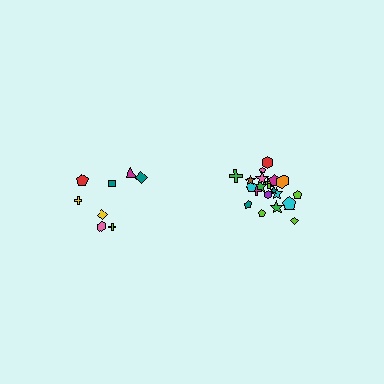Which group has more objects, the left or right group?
The right group.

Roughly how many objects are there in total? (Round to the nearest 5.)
Roughly 30 objects in total.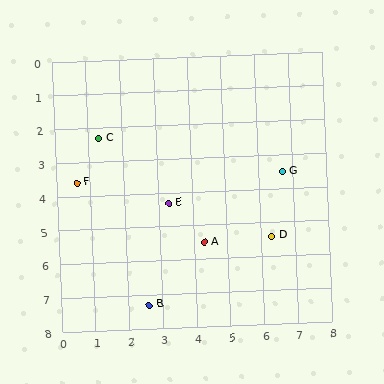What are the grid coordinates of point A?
Point A is at approximately (4.3, 5.5).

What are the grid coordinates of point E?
Point E is at approximately (3.3, 4.3).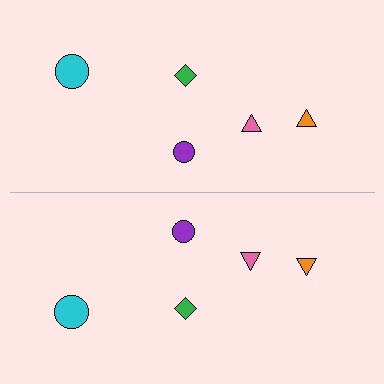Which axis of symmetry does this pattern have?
The pattern has a horizontal axis of symmetry running through the center of the image.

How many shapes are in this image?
There are 10 shapes in this image.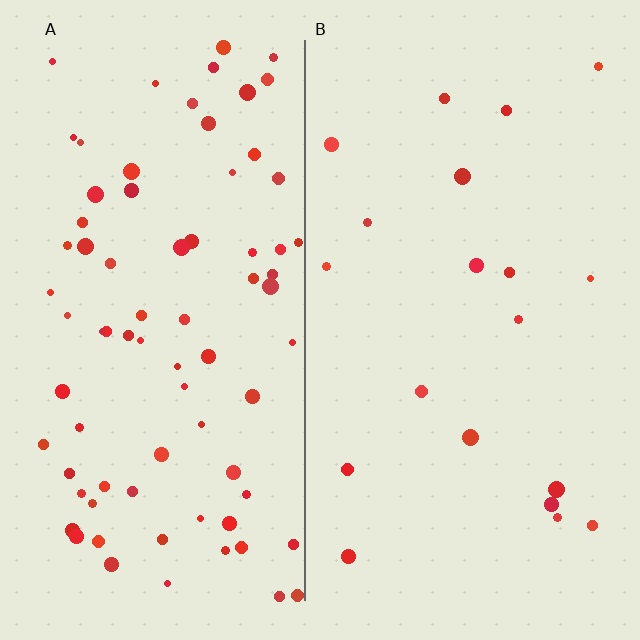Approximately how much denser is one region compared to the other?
Approximately 4.0× — region A over region B.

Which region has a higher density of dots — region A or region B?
A (the left).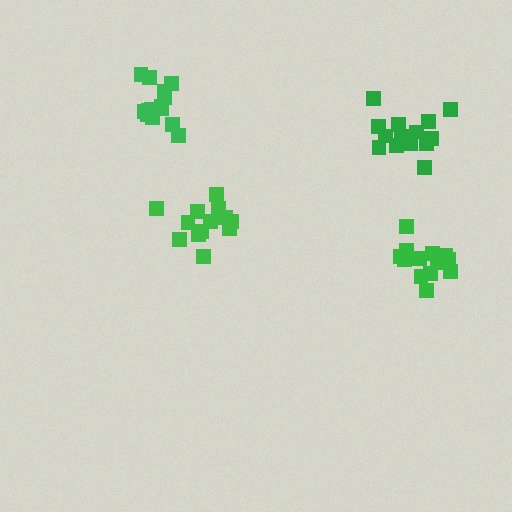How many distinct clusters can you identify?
There are 4 distinct clusters.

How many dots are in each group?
Group 1: 14 dots, Group 2: 13 dots, Group 3: 13 dots, Group 4: 15 dots (55 total).